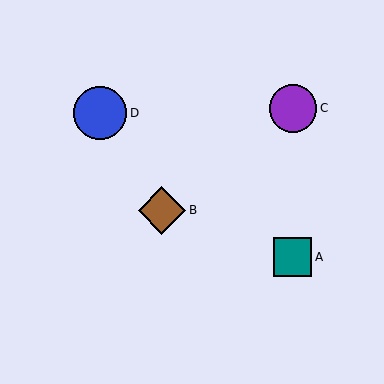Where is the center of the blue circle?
The center of the blue circle is at (100, 113).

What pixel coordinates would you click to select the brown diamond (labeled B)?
Click at (162, 210) to select the brown diamond B.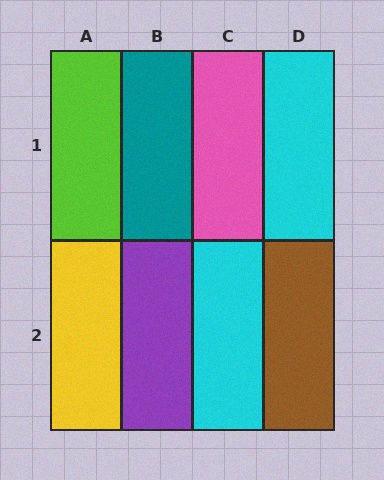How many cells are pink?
1 cell is pink.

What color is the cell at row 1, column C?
Pink.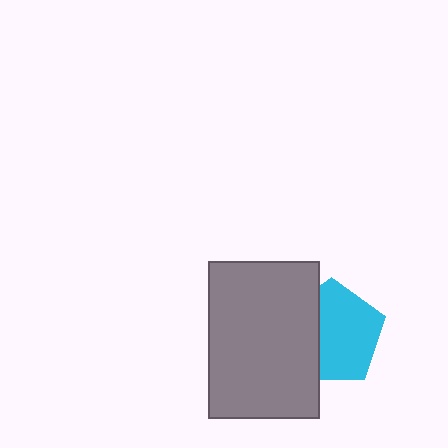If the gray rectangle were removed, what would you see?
You would see the complete cyan pentagon.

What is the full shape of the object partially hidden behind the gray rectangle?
The partially hidden object is a cyan pentagon.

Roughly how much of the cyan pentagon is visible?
Most of it is visible (roughly 66%).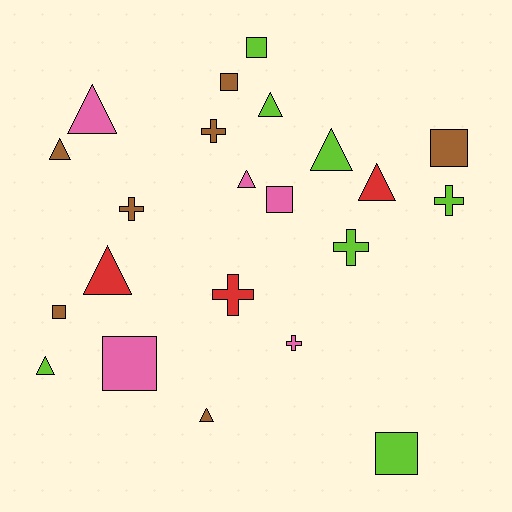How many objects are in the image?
There are 22 objects.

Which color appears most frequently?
Brown, with 7 objects.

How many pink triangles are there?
There are 2 pink triangles.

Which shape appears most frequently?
Triangle, with 9 objects.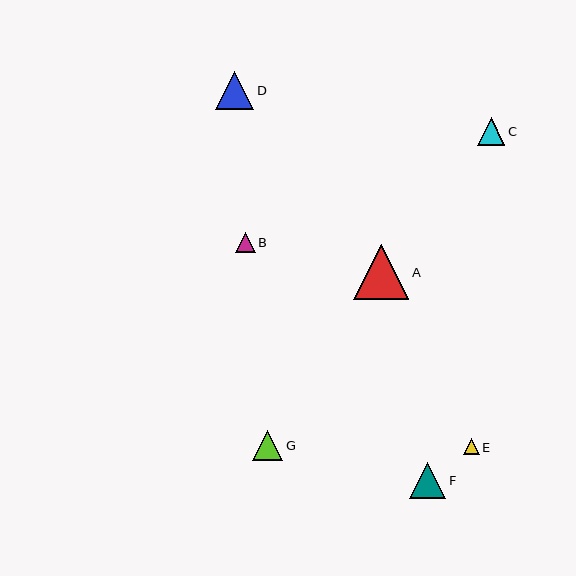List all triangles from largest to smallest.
From largest to smallest: A, D, F, G, C, B, E.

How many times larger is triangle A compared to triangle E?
Triangle A is approximately 3.4 times the size of triangle E.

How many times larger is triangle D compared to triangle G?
Triangle D is approximately 1.3 times the size of triangle G.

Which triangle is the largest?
Triangle A is the largest with a size of approximately 55 pixels.